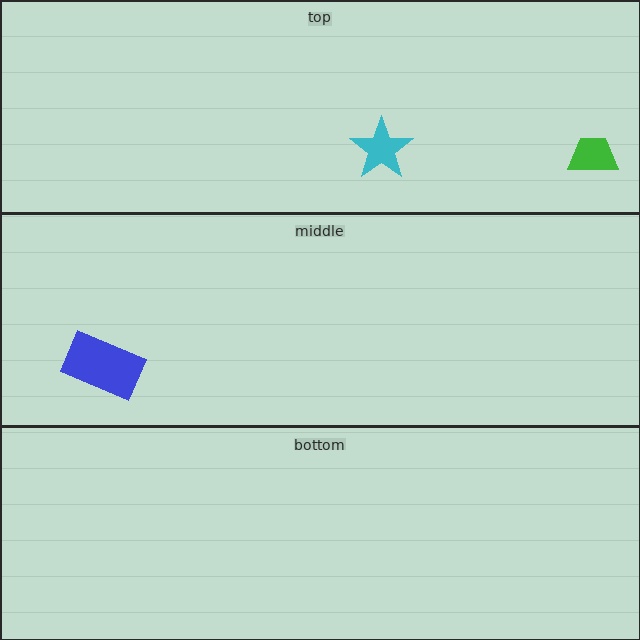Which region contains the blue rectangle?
The middle region.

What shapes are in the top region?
The green trapezoid, the cyan star.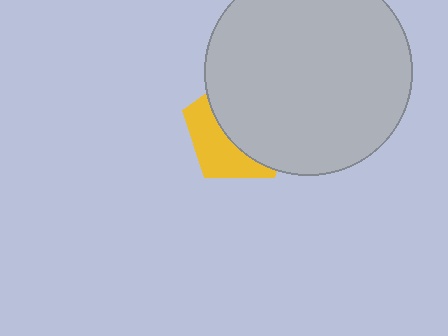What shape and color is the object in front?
The object in front is a light gray circle.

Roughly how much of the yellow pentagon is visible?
A small part of it is visible (roughly 38%).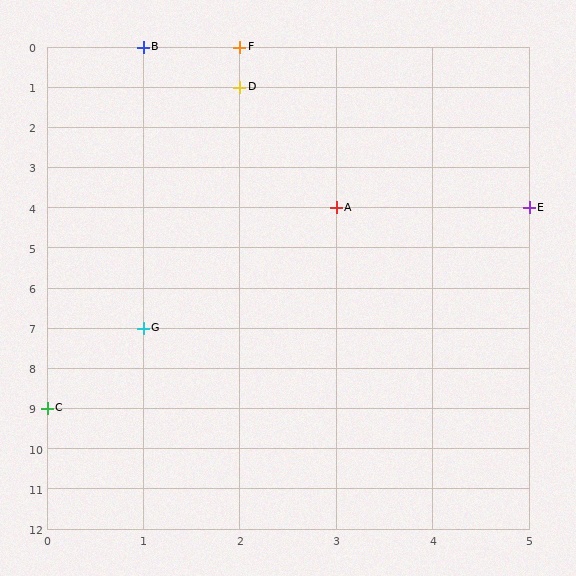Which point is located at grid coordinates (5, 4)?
Point E is at (5, 4).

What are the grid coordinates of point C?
Point C is at grid coordinates (0, 9).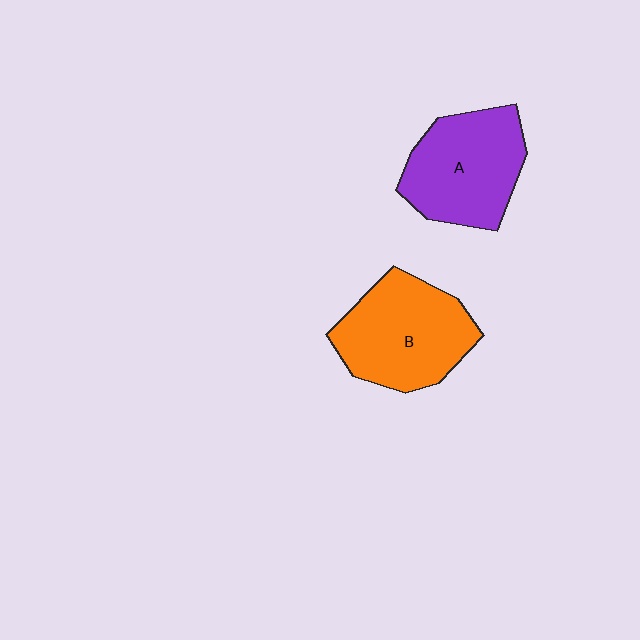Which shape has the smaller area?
Shape A (purple).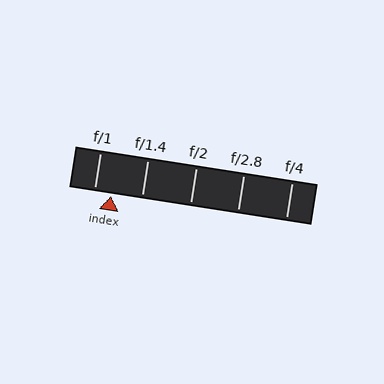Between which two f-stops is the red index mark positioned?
The index mark is between f/1 and f/1.4.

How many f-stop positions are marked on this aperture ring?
There are 5 f-stop positions marked.